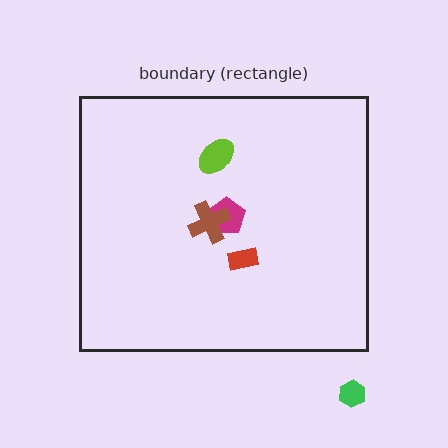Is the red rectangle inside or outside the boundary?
Inside.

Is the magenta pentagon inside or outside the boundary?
Inside.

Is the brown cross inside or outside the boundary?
Inside.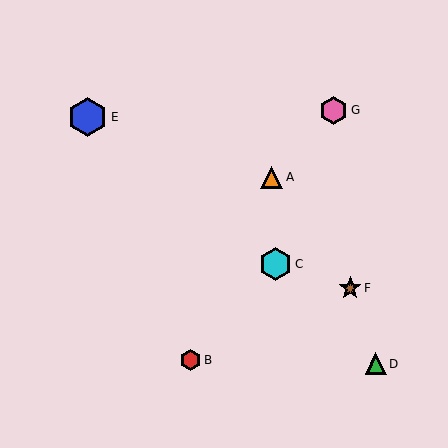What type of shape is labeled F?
Shape F is a brown star.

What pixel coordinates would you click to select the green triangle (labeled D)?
Click at (376, 364) to select the green triangle D.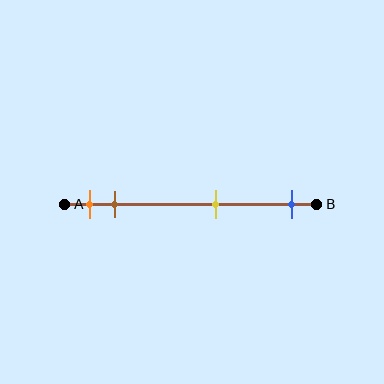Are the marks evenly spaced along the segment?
No, the marks are not evenly spaced.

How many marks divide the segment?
There are 4 marks dividing the segment.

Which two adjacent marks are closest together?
The orange and brown marks are the closest adjacent pair.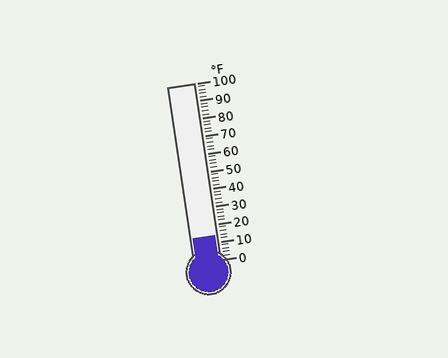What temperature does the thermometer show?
The thermometer shows approximately 14°F.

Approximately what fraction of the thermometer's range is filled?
The thermometer is filled to approximately 15% of its range.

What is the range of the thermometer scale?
The thermometer scale ranges from 0°F to 100°F.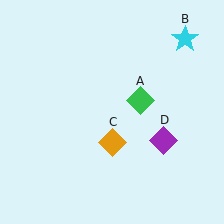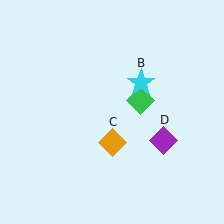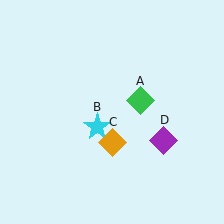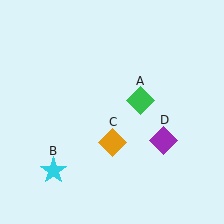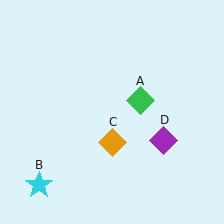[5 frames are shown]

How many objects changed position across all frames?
1 object changed position: cyan star (object B).